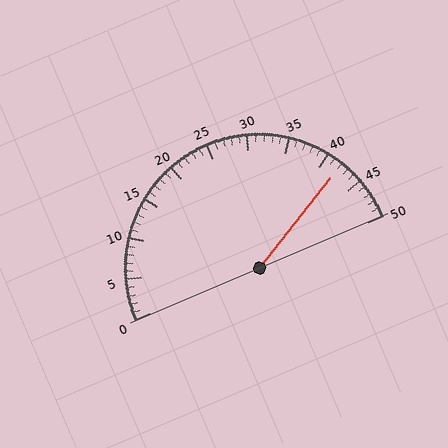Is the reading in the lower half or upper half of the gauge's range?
The reading is in the upper half of the range (0 to 50).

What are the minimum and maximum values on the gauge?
The gauge ranges from 0 to 50.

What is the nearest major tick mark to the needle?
The nearest major tick mark is 40.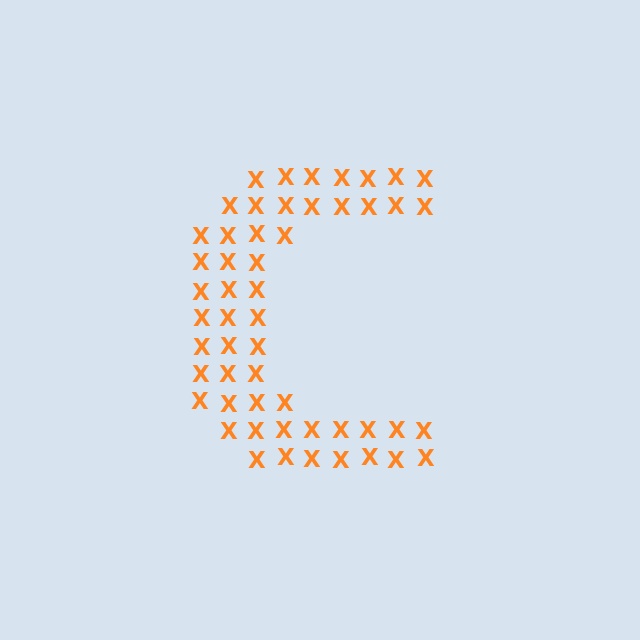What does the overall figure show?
The overall figure shows the letter C.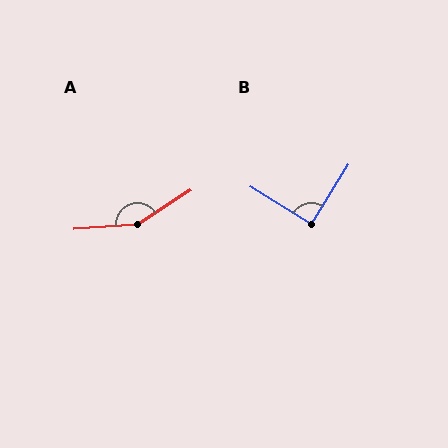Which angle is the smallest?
B, at approximately 90 degrees.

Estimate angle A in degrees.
Approximately 151 degrees.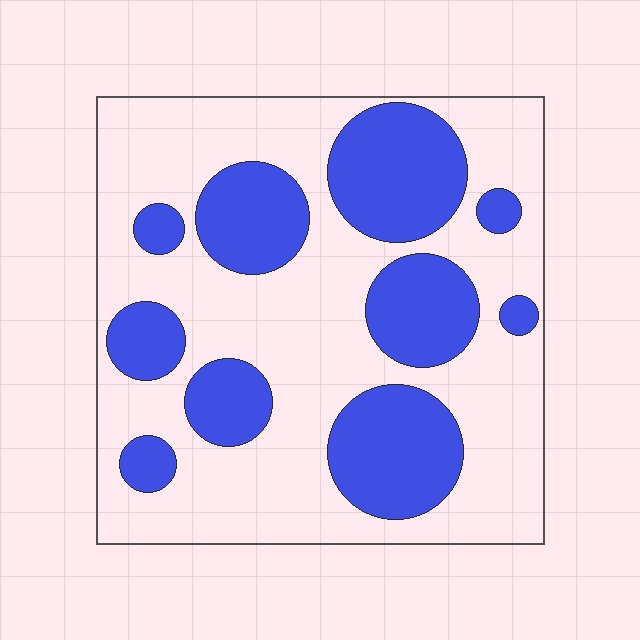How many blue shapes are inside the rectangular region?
10.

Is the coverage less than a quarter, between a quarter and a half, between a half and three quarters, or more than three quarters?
Between a quarter and a half.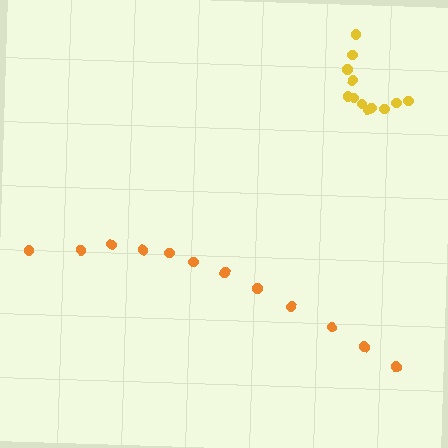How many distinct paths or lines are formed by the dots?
There are 2 distinct paths.